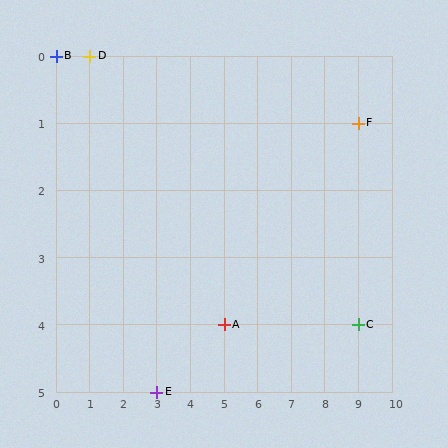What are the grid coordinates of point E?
Point E is at grid coordinates (3, 5).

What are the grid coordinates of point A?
Point A is at grid coordinates (5, 4).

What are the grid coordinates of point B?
Point B is at grid coordinates (0, 0).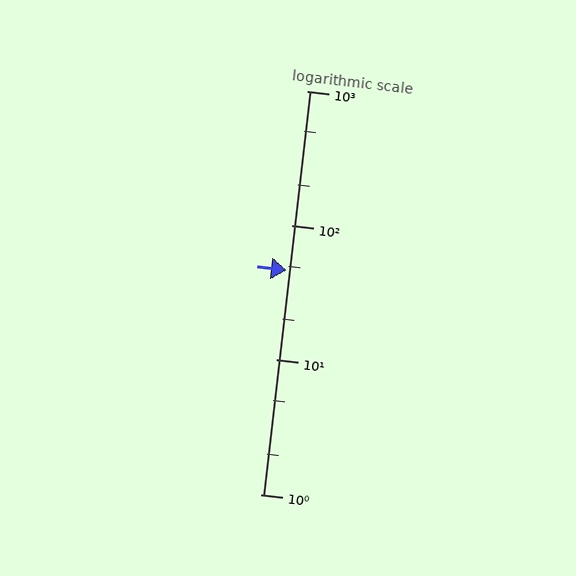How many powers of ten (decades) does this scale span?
The scale spans 3 decades, from 1 to 1000.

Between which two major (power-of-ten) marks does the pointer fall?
The pointer is between 10 and 100.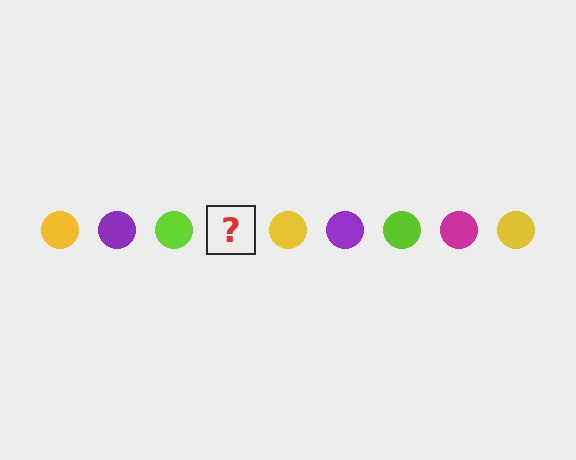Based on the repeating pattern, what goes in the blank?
The blank should be a magenta circle.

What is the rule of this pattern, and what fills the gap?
The rule is that the pattern cycles through yellow, purple, lime, magenta circles. The gap should be filled with a magenta circle.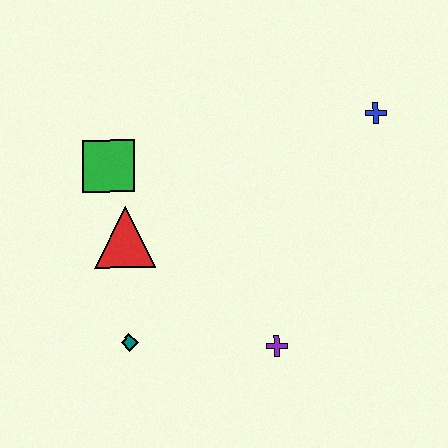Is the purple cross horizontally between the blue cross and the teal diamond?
Yes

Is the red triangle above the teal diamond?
Yes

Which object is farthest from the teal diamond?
The blue cross is farthest from the teal diamond.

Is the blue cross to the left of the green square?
No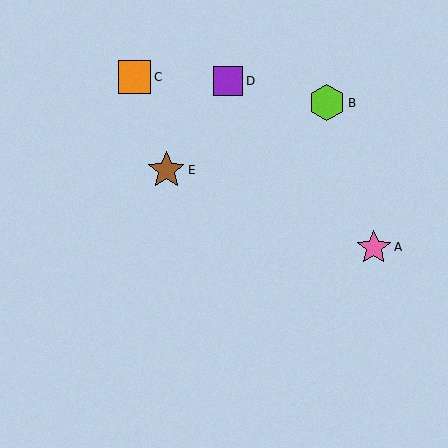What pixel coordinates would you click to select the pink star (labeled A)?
Click at (374, 247) to select the pink star A.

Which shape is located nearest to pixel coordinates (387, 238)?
The pink star (labeled A) at (374, 247) is nearest to that location.